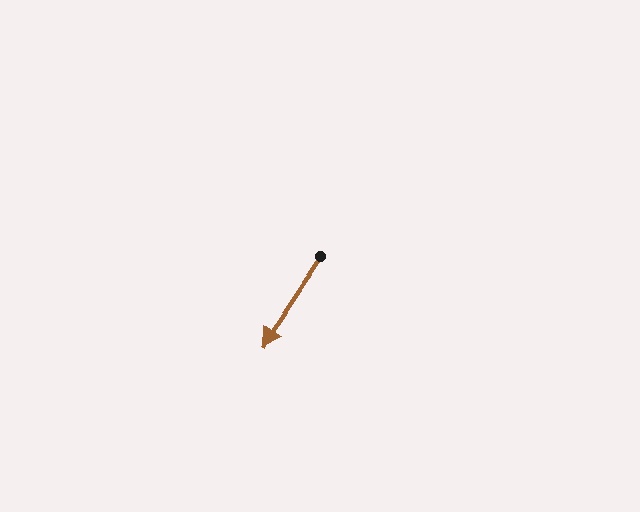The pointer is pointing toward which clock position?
Roughly 7 o'clock.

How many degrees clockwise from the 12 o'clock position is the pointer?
Approximately 214 degrees.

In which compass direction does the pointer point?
Southwest.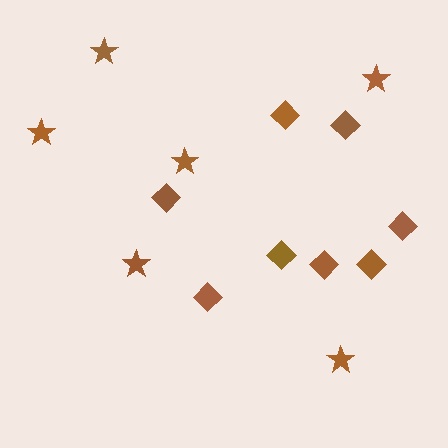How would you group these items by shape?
There are 2 groups: one group of diamonds (8) and one group of stars (6).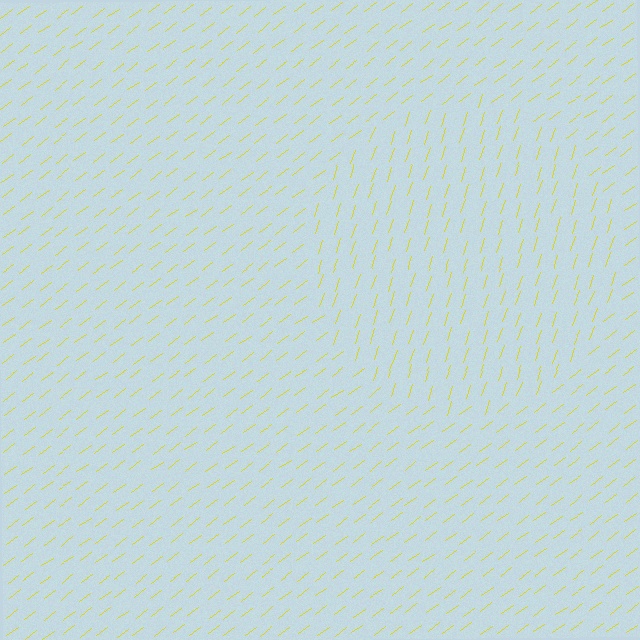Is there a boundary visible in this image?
Yes, there is a texture boundary formed by a change in line orientation.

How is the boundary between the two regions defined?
The boundary is defined purely by a change in line orientation (approximately 35 degrees difference). All lines are the same color and thickness.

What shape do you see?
I see a circle.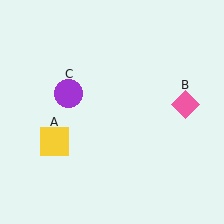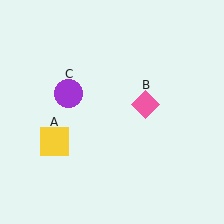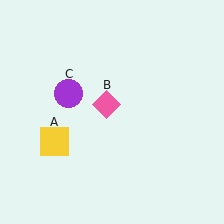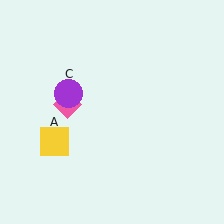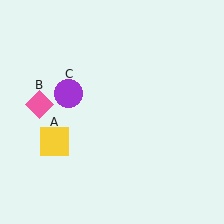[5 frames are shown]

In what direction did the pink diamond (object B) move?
The pink diamond (object B) moved left.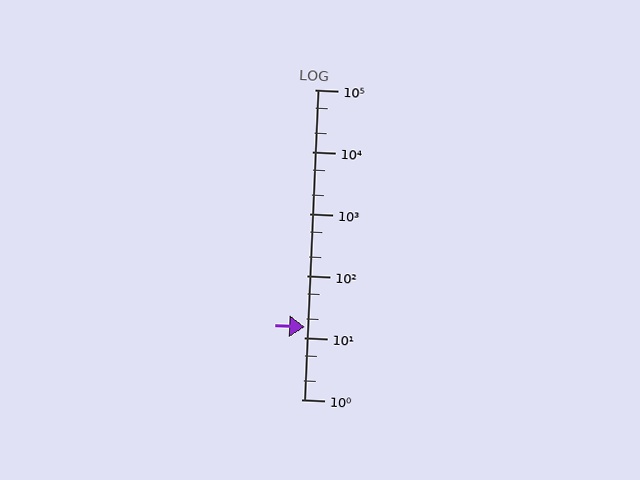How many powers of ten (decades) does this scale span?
The scale spans 5 decades, from 1 to 100000.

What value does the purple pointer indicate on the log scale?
The pointer indicates approximately 15.